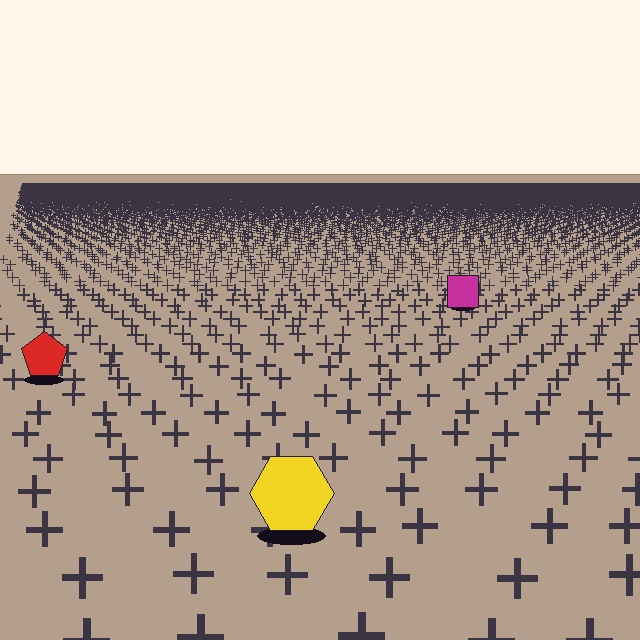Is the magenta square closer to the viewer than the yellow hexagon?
No. The yellow hexagon is closer — you can tell from the texture gradient: the ground texture is coarser near it.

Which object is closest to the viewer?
The yellow hexagon is closest. The texture marks near it are larger and more spread out.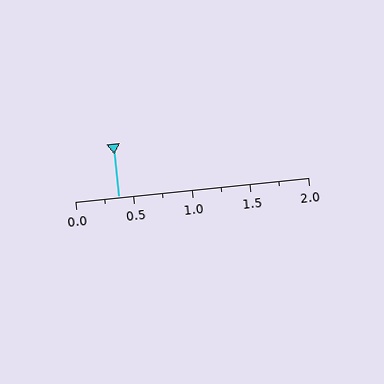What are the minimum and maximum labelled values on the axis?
The axis runs from 0.0 to 2.0.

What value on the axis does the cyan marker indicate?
The marker indicates approximately 0.38.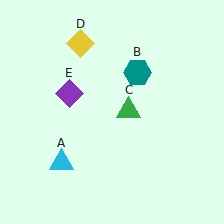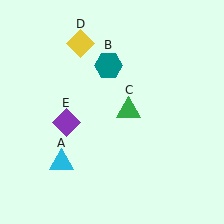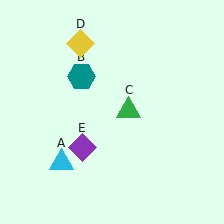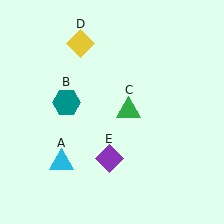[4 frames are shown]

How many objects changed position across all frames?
2 objects changed position: teal hexagon (object B), purple diamond (object E).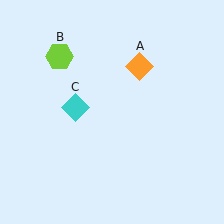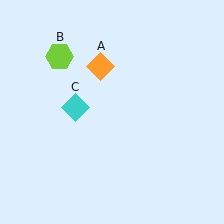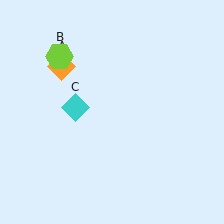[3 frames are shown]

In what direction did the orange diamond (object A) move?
The orange diamond (object A) moved left.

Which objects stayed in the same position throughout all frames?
Lime hexagon (object B) and cyan diamond (object C) remained stationary.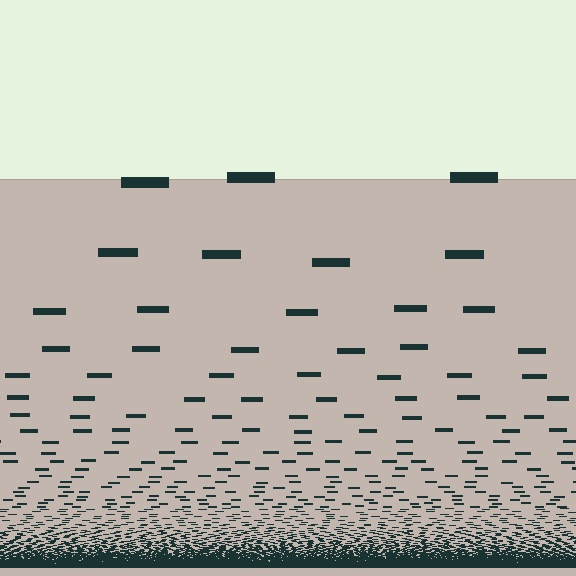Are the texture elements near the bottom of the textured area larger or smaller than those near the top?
Smaller. The gradient is inverted — elements near the bottom are smaller and denser.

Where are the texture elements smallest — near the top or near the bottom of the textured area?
Near the bottom.